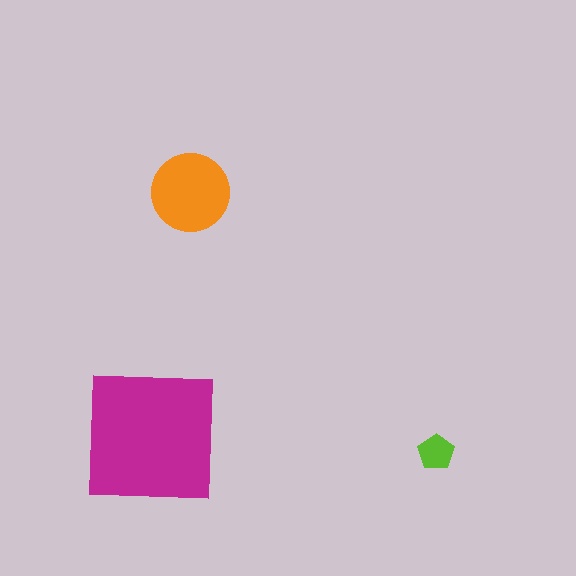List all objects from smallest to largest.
The lime pentagon, the orange circle, the magenta square.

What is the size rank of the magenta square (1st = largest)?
1st.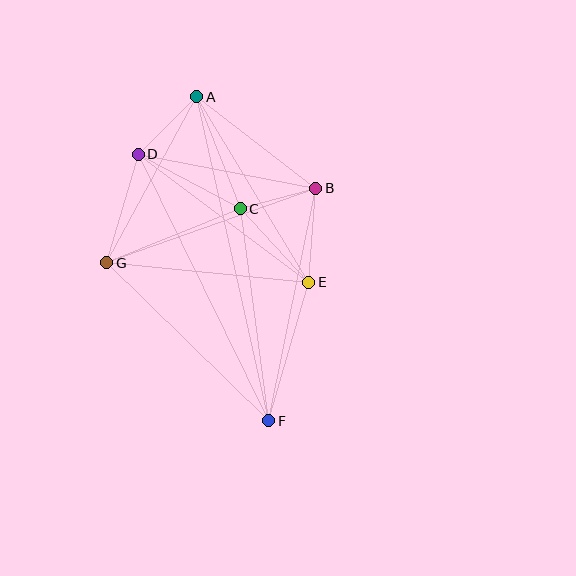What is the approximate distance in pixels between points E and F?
The distance between E and F is approximately 144 pixels.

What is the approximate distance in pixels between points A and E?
The distance between A and E is approximately 217 pixels.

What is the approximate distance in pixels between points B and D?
The distance between B and D is approximately 180 pixels.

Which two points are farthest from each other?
Points A and F are farthest from each other.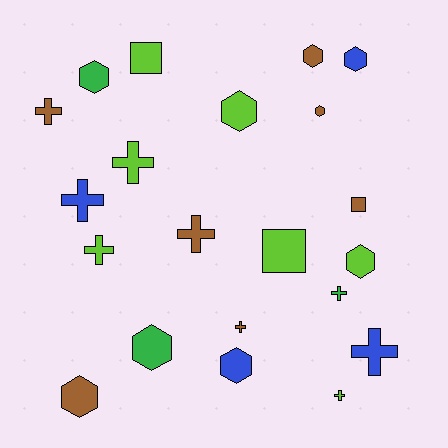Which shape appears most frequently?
Cross, with 9 objects.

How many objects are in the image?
There are 21 objects.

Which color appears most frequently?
Brown, with 7 objects.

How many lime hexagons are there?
There are 2 lime hexagons.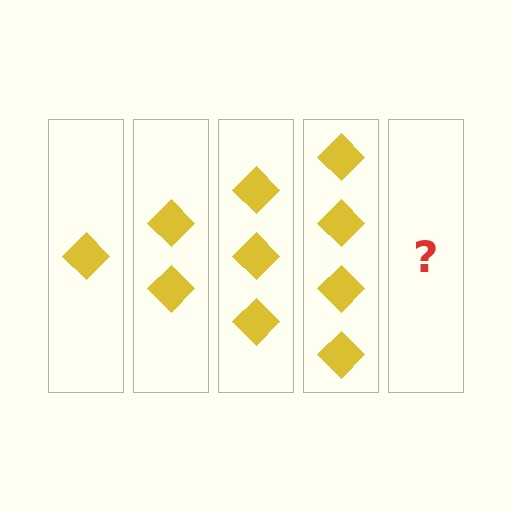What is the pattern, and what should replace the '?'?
The pattern is that each step adds one more diamond. The '?' should be 5 diamonds.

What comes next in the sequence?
The next element should be 5 diamonds.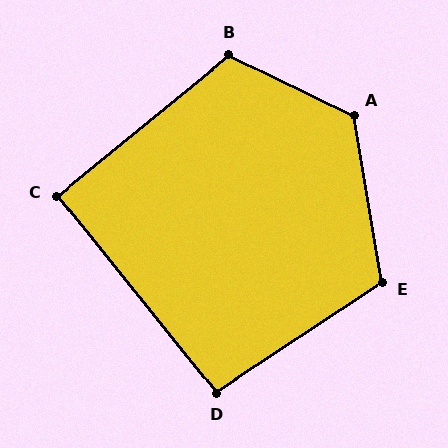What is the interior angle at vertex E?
Approximately 114 degrees (obtuse).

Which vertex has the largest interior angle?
A, at approximately 126 degrees.